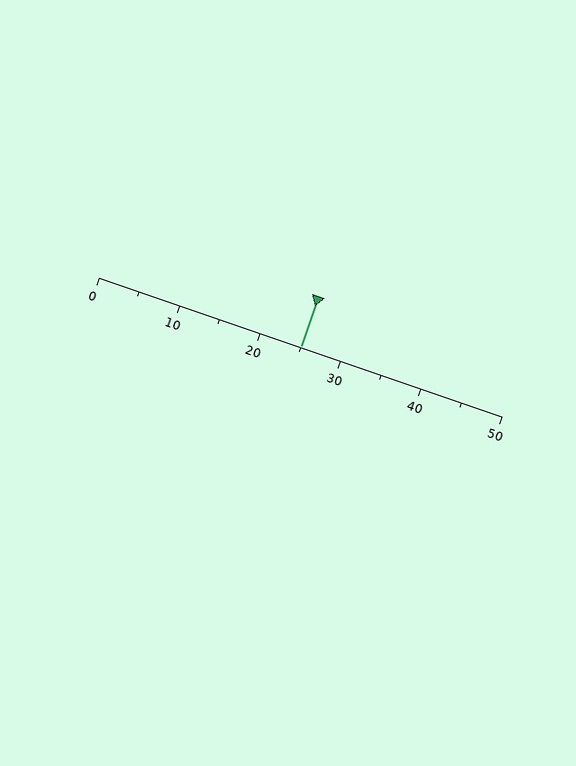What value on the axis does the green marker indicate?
The marker indicates approximately 25.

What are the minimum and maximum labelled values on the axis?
The axis runs from 0 to 50.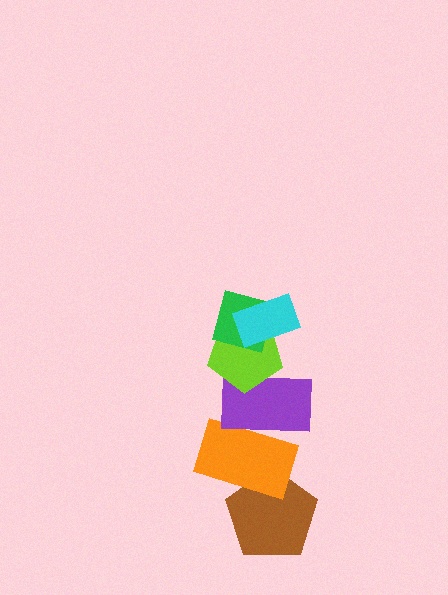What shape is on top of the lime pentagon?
The green diamond is on top of the lime pentagon.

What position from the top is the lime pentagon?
The lime pentagon is 3rd from the top.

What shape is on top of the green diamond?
The cyan rectangle is on top of the green diamond.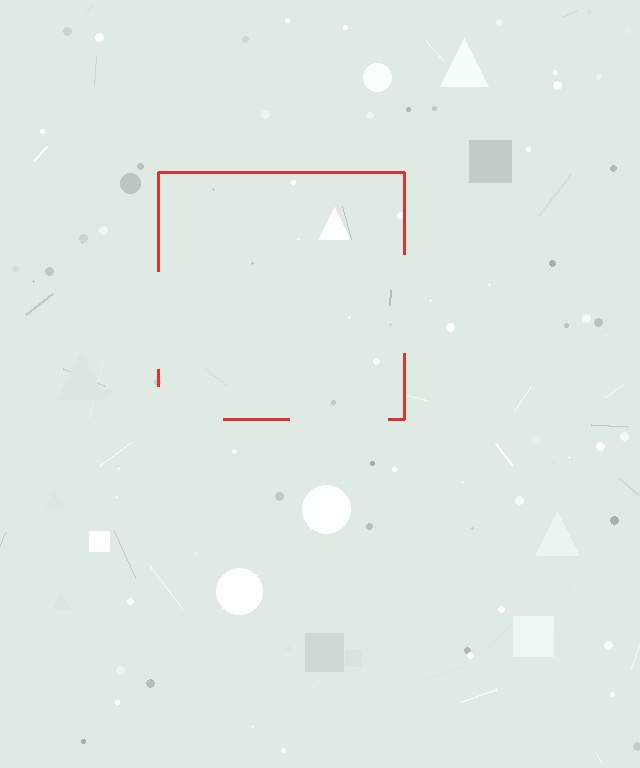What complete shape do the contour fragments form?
The contour fragments form a square.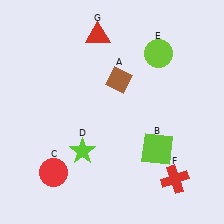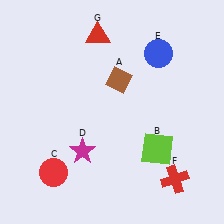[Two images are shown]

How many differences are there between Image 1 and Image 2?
There are 2 differences between the two images.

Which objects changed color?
D changed from lime to magenta. E changed from lime to blue.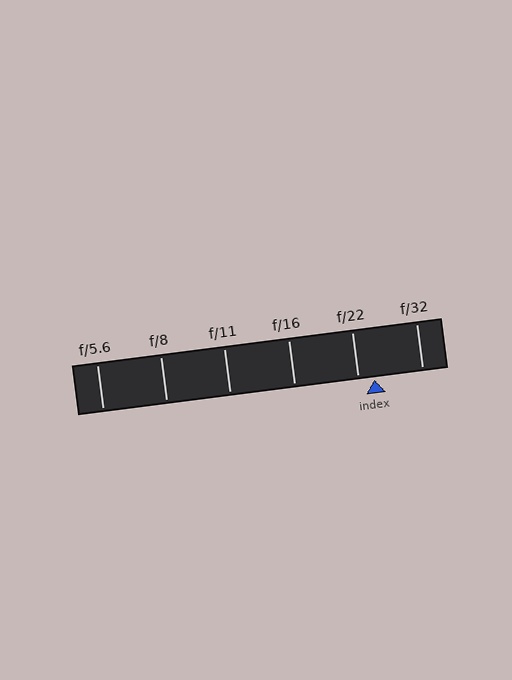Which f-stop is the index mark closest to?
The index mark is closest to f/22.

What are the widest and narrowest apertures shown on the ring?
The widest aperture shown is f/5.6 and the narrowest is f/32.